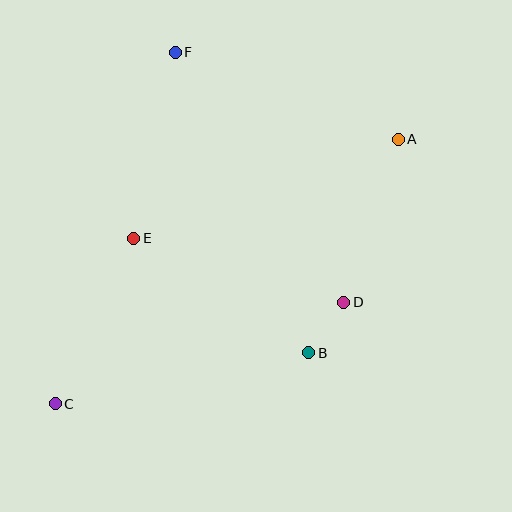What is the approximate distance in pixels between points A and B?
The distance between A and B is approximately 232 pixels.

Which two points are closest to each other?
Points B and D are closest to each other.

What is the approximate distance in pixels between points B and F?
The distance between B and F is approximately 329 pixels.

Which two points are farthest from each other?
Points A and C are farthest from each other.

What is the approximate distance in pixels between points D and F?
The distance between D and F is approximately 302 pixels.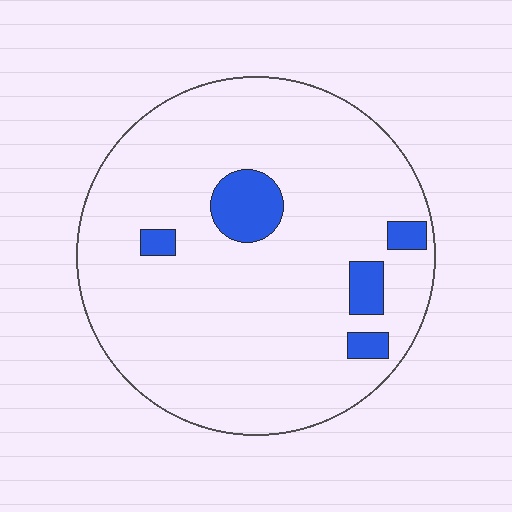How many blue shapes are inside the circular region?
5.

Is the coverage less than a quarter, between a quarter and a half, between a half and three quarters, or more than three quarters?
Less than a quarter.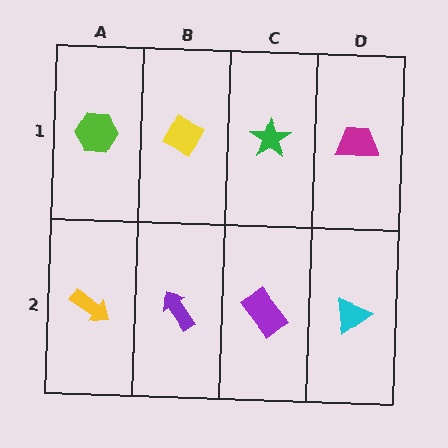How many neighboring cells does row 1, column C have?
3.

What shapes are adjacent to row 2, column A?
A lime hexagon (row 1, column A), a purple arrow (row 2, column B).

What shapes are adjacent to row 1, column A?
A yellow arrow (row 2, column A), a yellow diamond (row 1, column B).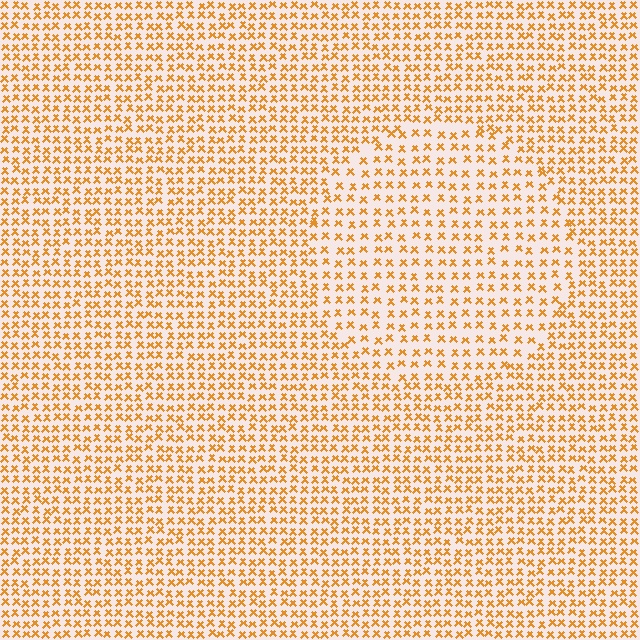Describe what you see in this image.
The image contains small orange elements arranged at two different densities. A circle-shaped region is visible where the elements are less densely packed than the surrounding area.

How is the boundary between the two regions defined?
The boundary is defined by a change in element density (approximately 1.5x ratio). All elements are the same color, size, and shape.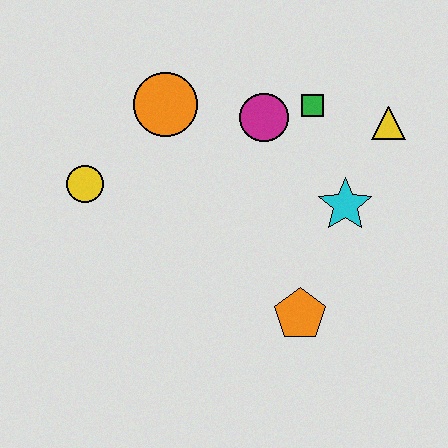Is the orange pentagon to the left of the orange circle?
No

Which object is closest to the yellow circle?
The orange circle is closest to the yellow circle.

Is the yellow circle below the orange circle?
Yes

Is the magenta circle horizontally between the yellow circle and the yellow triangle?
Yes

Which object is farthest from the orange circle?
The orange pentagon is farthest from the orange circle.